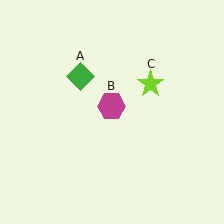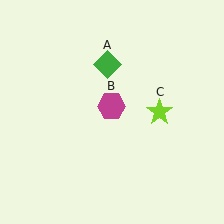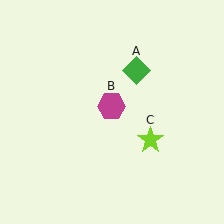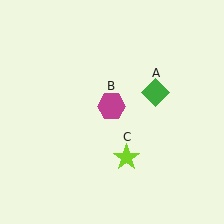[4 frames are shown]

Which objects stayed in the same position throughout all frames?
Magenta hexagon (object B) remained stationary.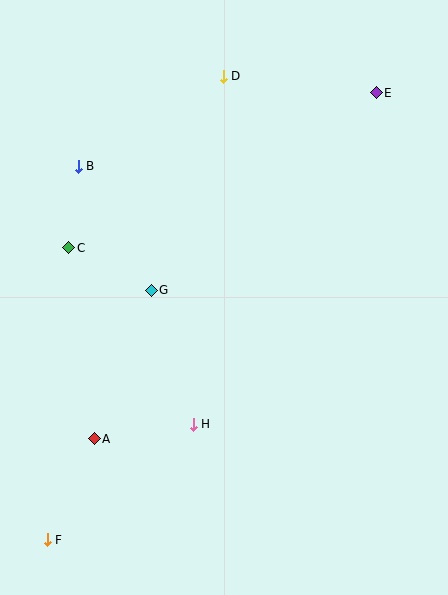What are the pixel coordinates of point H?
Point H is at (193, 424).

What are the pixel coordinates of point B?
Point B is at (78, 166).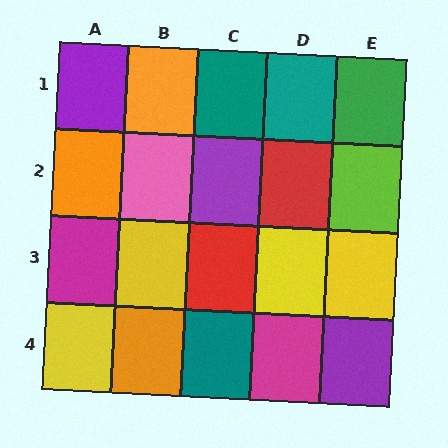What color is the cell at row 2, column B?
Pink.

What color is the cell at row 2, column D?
Red.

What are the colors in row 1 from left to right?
Purple, orange, teal, teal, green.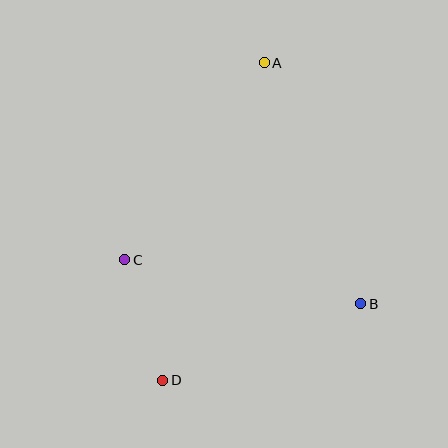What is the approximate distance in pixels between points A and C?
The distance between A and C is approximately 241 pixels.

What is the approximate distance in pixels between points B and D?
The distance between B and D is approximately 212 pixels.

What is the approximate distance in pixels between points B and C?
The distance between B and C is approximately 240 pixels.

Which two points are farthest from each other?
Points A and D are farthest from each other.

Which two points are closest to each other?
Points C and D are closest to each other.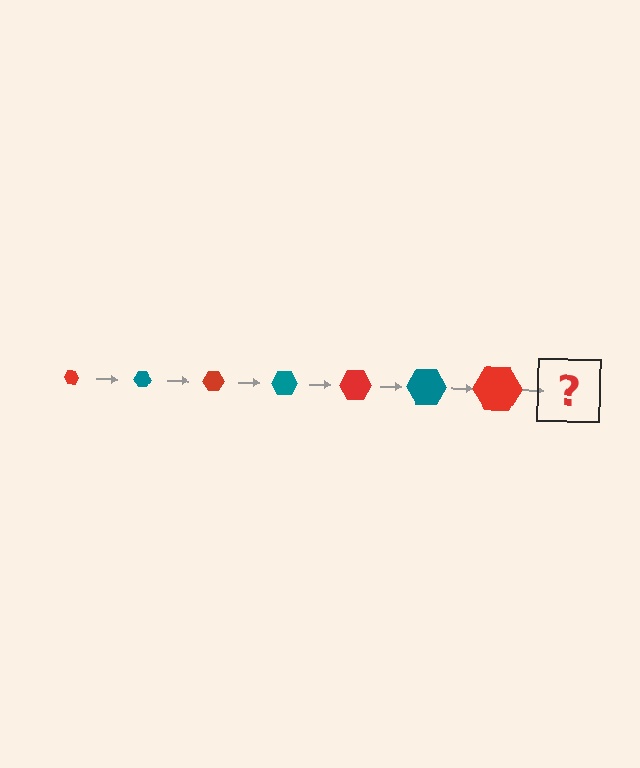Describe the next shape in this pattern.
It should be a teal hexagon, larger than the previous one.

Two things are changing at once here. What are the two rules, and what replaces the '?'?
The two rules are that the hexagon grows larger each step and the color cycles through red and teal. The '?' should be a teal hexagon, larger than the previous one.